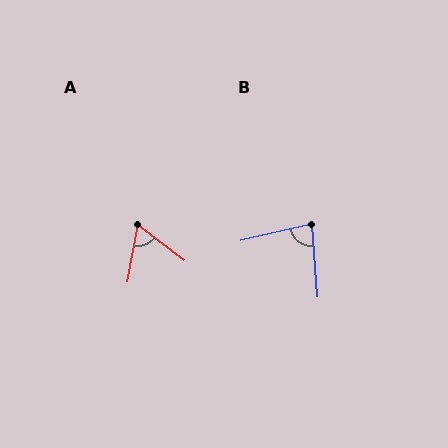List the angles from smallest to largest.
A (63°), B (81°).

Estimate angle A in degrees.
Approximately 63 degrees.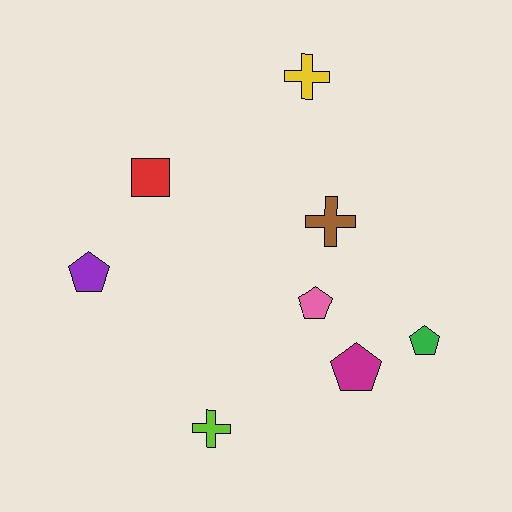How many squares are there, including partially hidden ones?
There is 1 square.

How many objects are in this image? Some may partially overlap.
There are 8 objects.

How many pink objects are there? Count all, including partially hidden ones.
There is 1 pink object.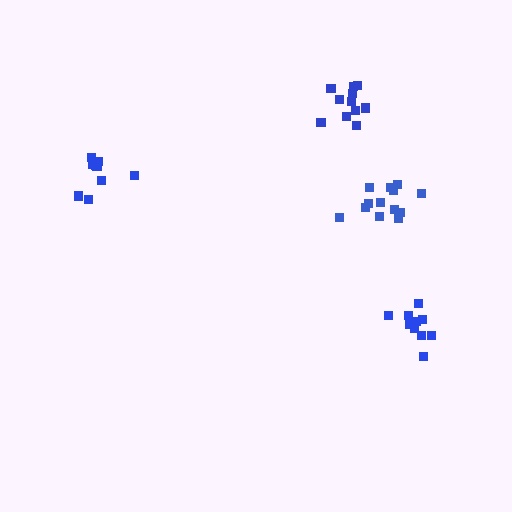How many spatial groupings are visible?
There are 4 spatial groupings.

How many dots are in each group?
Group 1: 11 dots, Group 2: 9 dots, Group 3: 10 dots, Group 4: 13 dots (43 total).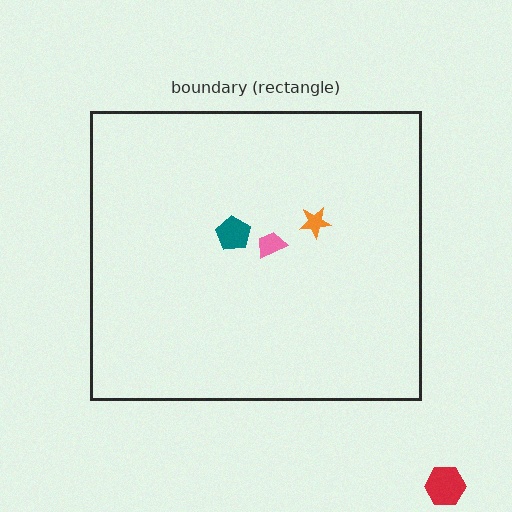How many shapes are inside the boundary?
3 inside, 1 outside.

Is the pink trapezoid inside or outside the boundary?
Inside.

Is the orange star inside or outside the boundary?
Inside.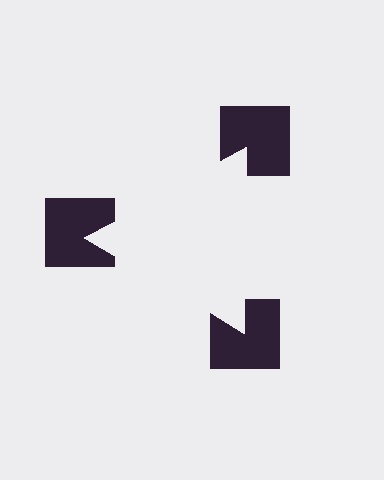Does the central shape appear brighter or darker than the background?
It typically appears slightly brighter than the background, even though no actual brightness change is drawn.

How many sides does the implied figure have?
3 sides.